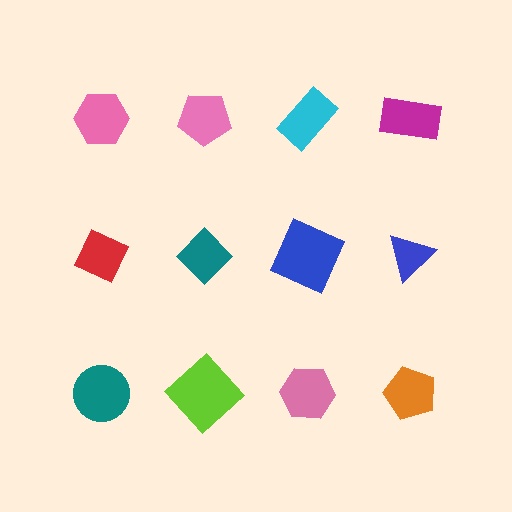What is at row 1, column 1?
A pink hexagon.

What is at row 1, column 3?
A cyan rectangle.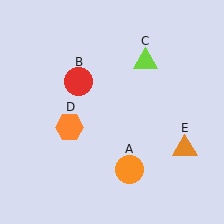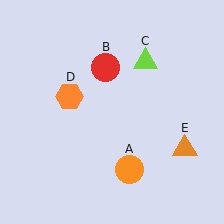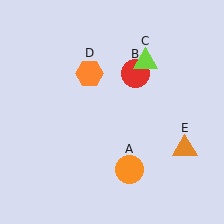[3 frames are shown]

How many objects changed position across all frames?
2 objects changed position: red circle (object B), orange hexagon (object D).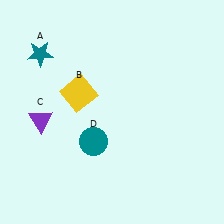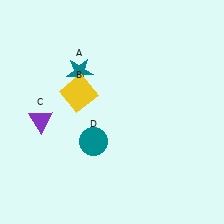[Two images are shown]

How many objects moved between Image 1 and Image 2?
1 object moved between the two images.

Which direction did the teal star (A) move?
The teal star (A) moved right.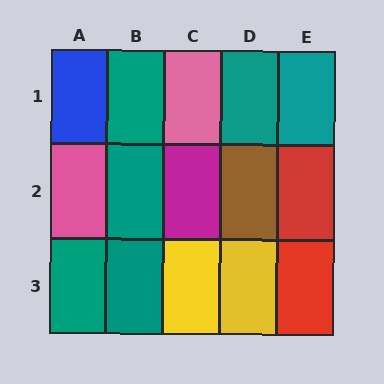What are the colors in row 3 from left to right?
Teal, teal, yellow, yellow, red.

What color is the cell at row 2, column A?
Pink.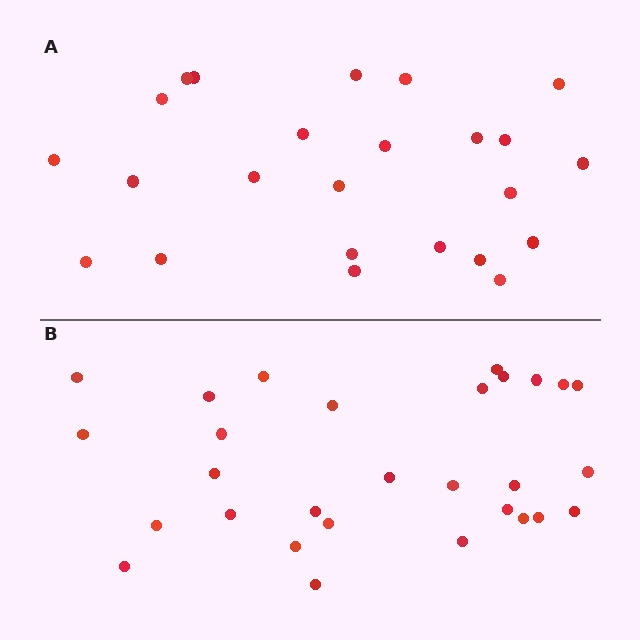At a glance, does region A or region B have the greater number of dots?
Region B (the bottom region) has more dots.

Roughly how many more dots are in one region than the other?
Region B has about 5 more dots than region A.